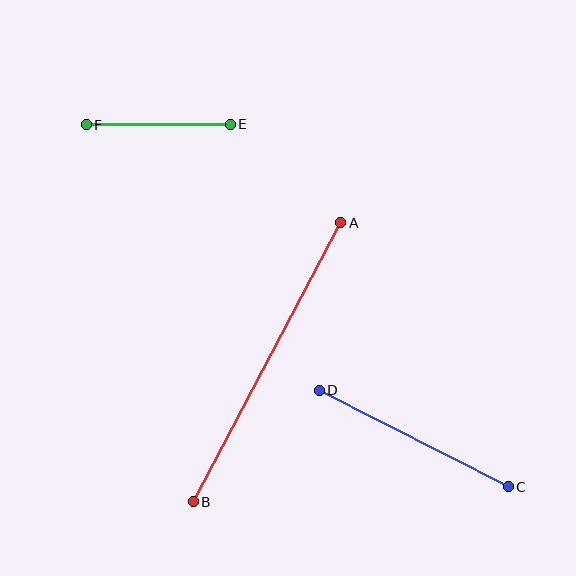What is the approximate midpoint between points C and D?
The midpoint is at approximately (414, 439) pixels.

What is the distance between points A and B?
The distance is approximately 316 pixels.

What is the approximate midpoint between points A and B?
The midpoint is at approximately (267, 362) pixels.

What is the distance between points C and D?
The distance is approximately 212 pixels.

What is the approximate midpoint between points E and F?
The midpoint is at approximately (158, 125) pixels.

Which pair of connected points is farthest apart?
Points A and B are farthest apart.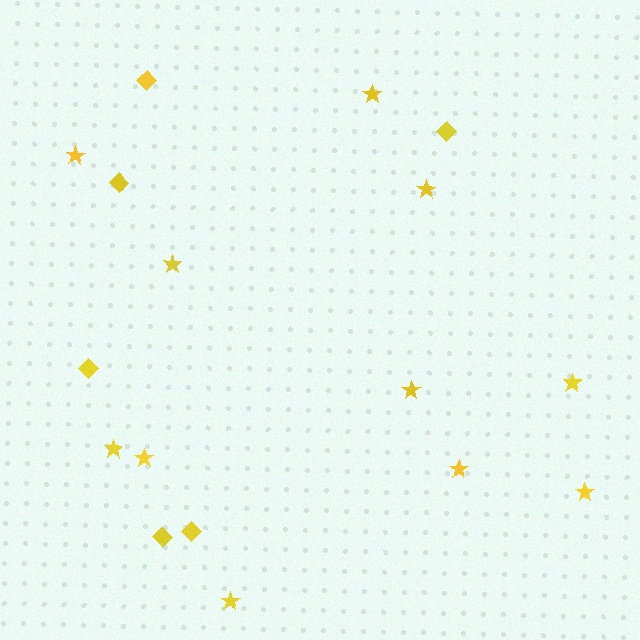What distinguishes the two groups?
There are 2 groups: one group of diamonds (6) and one group of stars (11).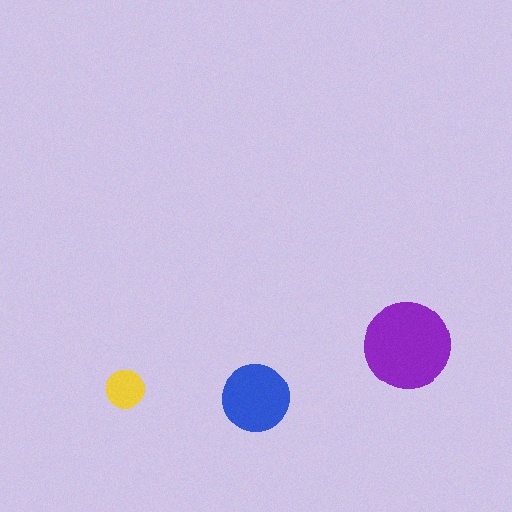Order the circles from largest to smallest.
the purple one, the blue one, the yellow one.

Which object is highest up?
The purple circle is topmost.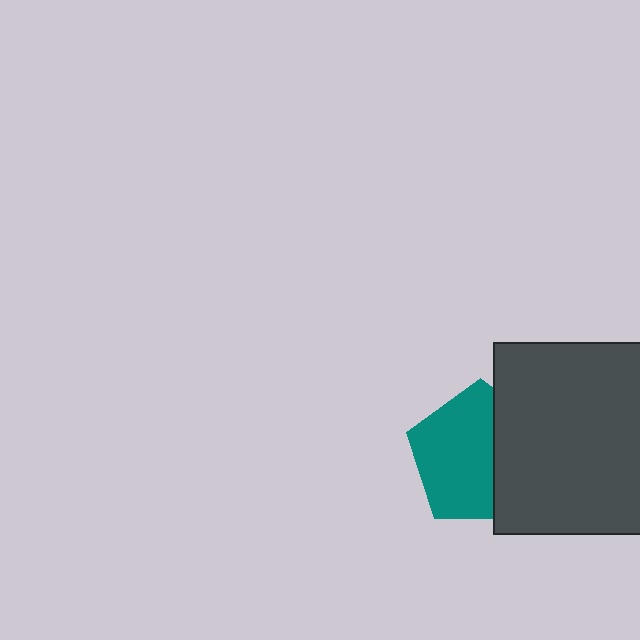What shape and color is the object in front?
The object in front is a dark gray square.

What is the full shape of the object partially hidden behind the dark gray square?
The partially hidden object is a teal pentagon.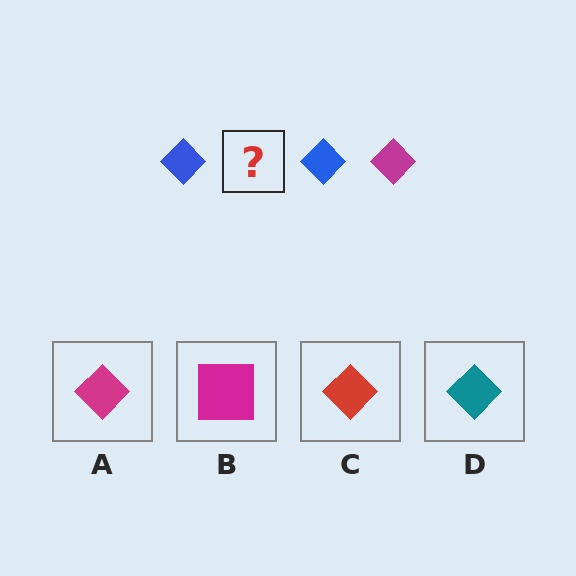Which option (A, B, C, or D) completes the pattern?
A.